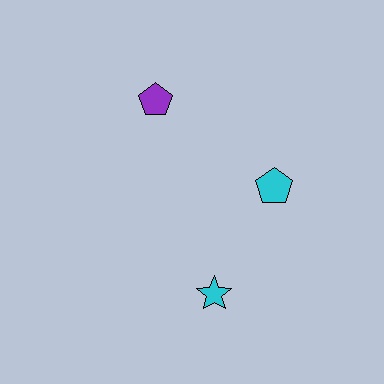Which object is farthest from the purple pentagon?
The cyan star is farthest from the purple pentagon.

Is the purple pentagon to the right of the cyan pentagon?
No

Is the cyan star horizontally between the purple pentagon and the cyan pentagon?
Yes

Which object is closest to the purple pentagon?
The cyan pentagon is closest to the purple pentagon.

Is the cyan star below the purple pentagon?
Yes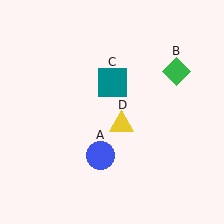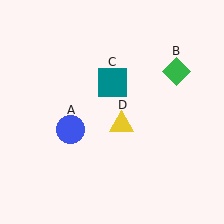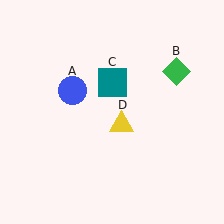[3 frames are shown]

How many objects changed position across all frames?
1 object changed position: blue circle (object A).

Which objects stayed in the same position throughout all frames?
Green diamond (object B) and teal square (object C) and yellow triangle (object D) remained stationary.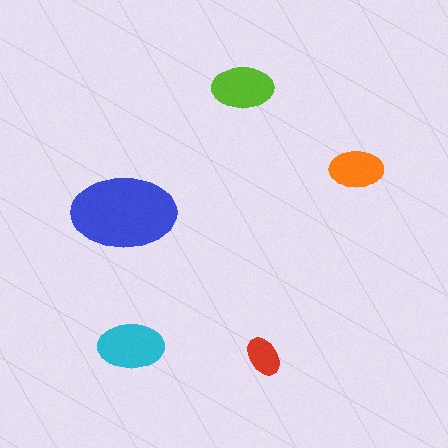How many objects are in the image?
There are 5 objects in the image.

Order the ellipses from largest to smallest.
the blue one, the cyan one, the lime one, the orange one, the red one.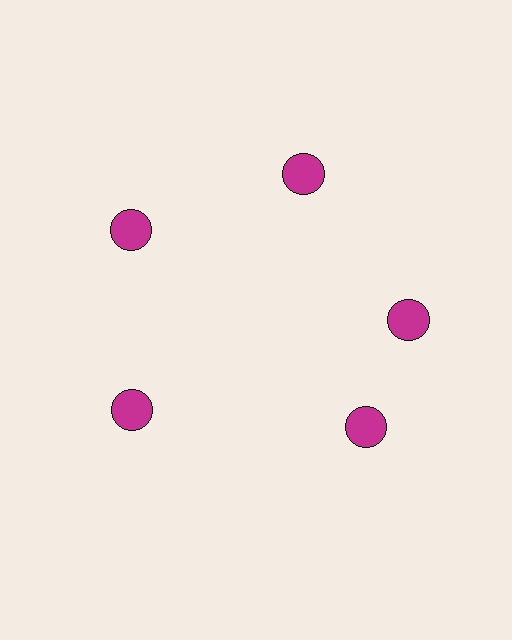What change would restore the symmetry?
The symmetry would be restored by rotating it back into even spacing with its neighbors so that all 5 circles sit at equal angles and equal distance from the center.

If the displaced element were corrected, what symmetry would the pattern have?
It would have 5-fold rotational symmetry — the pattern would map onto itself every 72 degrees.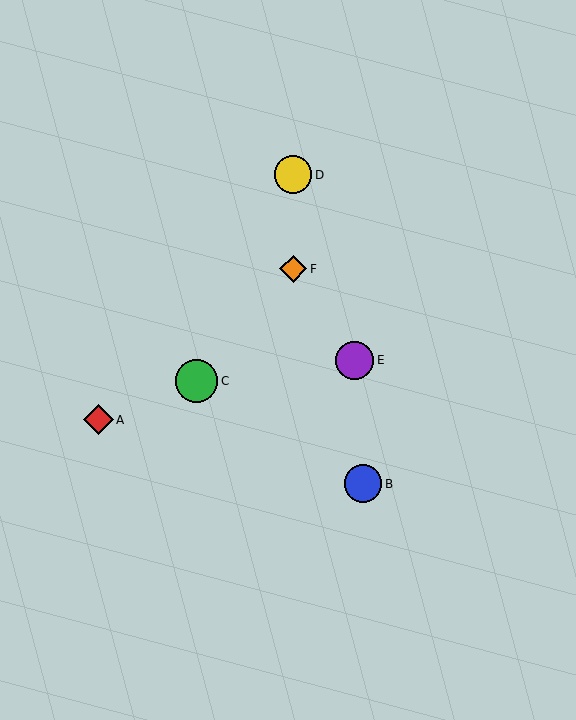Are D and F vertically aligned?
Yes, both are at x≈293.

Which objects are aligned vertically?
Objects D, F are aligned vertically.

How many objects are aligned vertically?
2 objects (D, F) are aligned vertically.